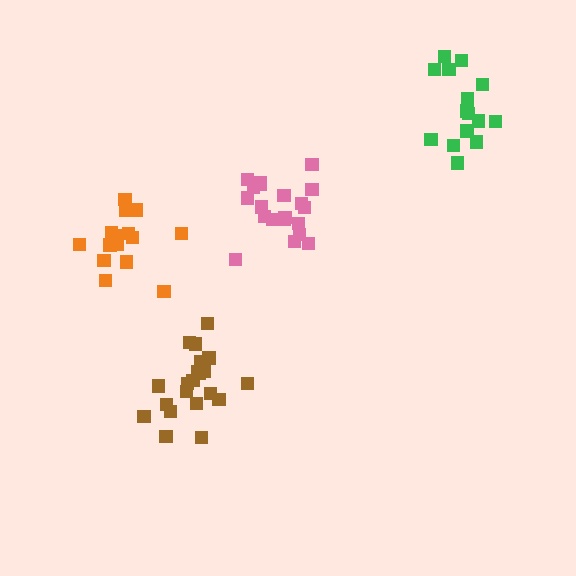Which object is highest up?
The green cluster is topmost.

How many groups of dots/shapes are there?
There are 4 groups.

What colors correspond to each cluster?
The clusters are colored: brown, orange, pink, green.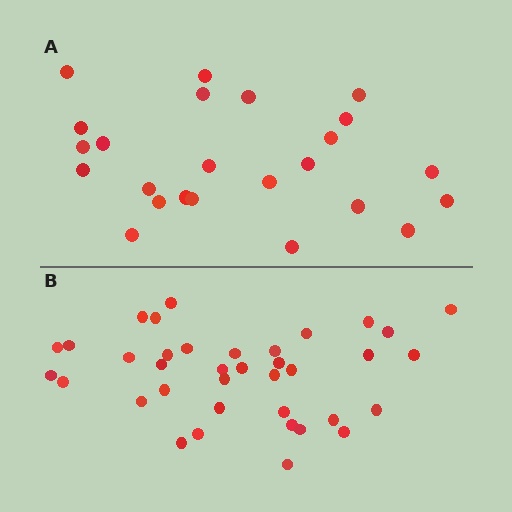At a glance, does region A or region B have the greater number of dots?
Region B (the bottom region) has more dots.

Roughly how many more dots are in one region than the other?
Region B has approximately 15 more dots than region A.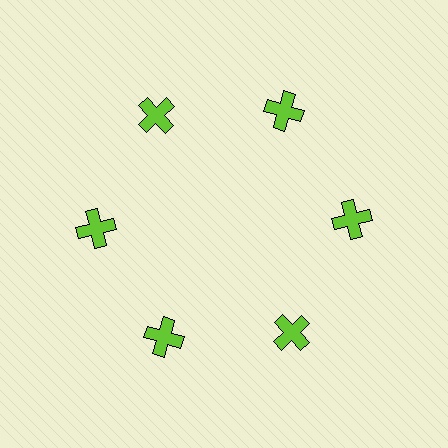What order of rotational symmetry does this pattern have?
This pattern has 6-fold rotational symmetry.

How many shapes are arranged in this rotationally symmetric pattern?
There are 6 shapes, arranged in 6 groups of 1.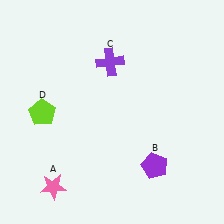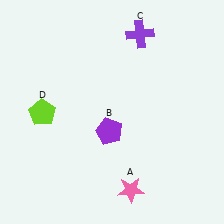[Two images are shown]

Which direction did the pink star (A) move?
The pink star (A) moved right.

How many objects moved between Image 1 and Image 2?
3 objects moved between the two images.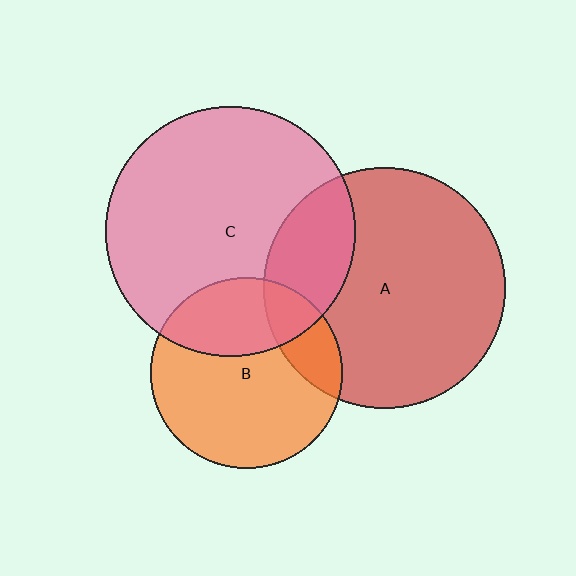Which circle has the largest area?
Circle C (pink).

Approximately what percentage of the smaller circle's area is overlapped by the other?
Approximately 30%.